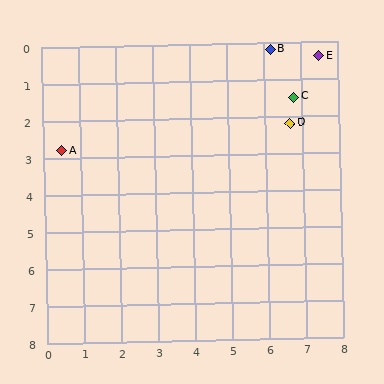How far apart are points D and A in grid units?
Points D and A are about 6.2 grid units apart.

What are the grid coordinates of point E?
Point E is at approximately (7.5, 0.4).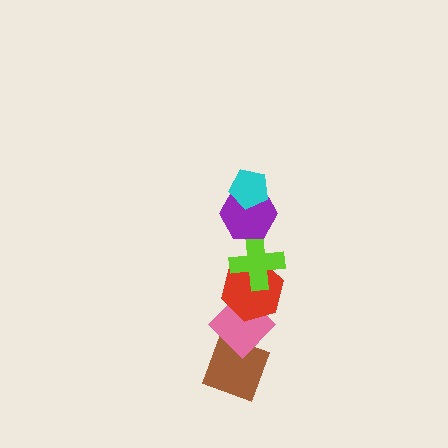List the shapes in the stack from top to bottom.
From top to bottom: the cyan pentagon, the purple hexagon, the lime cross, the red hexagon, the pink diamond, the brown diamond.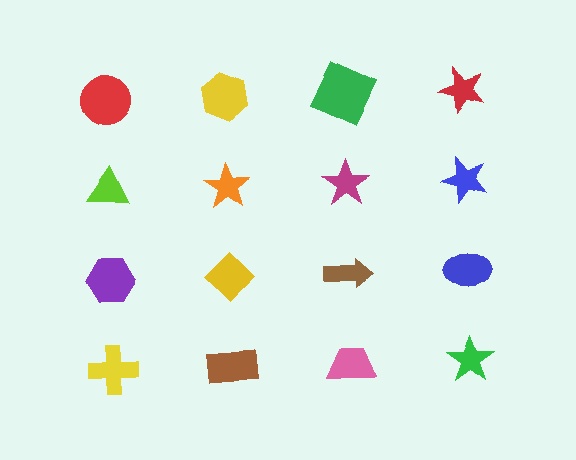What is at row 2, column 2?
An orange star.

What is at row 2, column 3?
A magenta star.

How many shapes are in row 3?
4 shapes.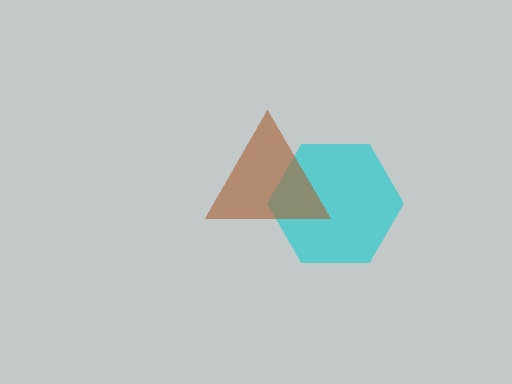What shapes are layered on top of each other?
The layered shapes are: a cyan hexagon, a brown triangle.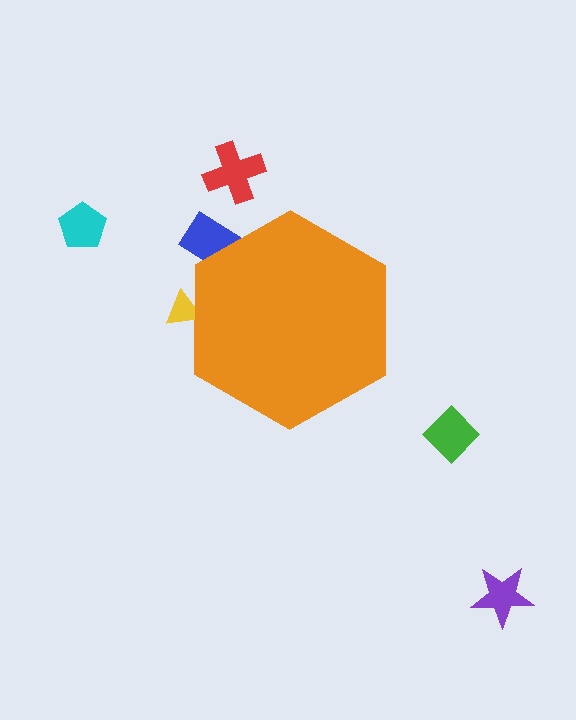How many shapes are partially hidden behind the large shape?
2 shapes are partially hidden.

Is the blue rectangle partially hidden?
Yes, the blue rectangle is partially hidden behind the orange hexagon.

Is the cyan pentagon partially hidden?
No, the cyan pentagon is fully visible.